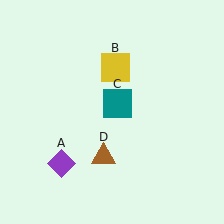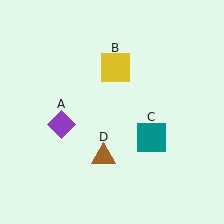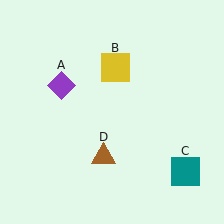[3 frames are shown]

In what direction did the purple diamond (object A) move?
The purple diamond (object A) moved up.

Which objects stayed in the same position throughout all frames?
Yellow square (object B) and brown triangle (object D) remained stationary.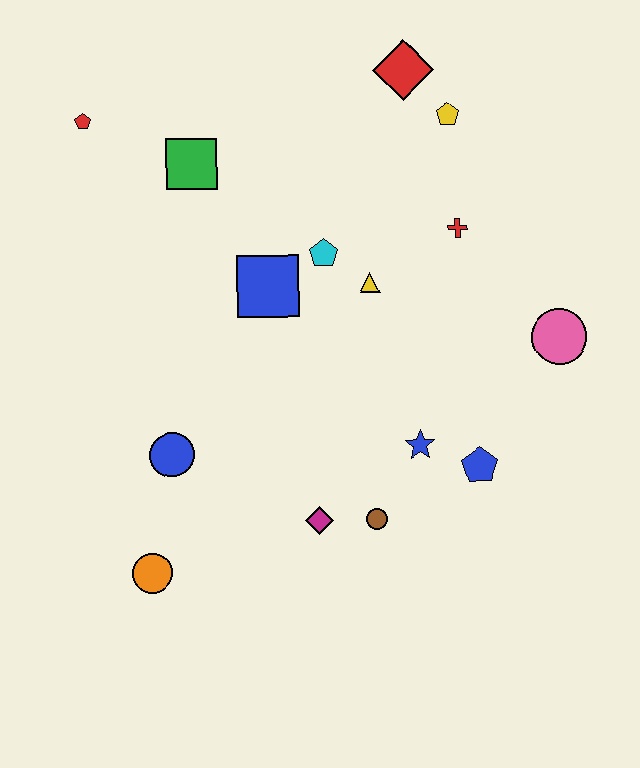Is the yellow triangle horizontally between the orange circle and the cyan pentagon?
No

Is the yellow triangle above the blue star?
Yes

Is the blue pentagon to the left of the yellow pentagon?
No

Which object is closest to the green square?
The red pentagon is closest to the green square.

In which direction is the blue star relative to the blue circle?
The blue star is to the right of the blue circle.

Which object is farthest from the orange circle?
The red diamond is farthest from the orange circle.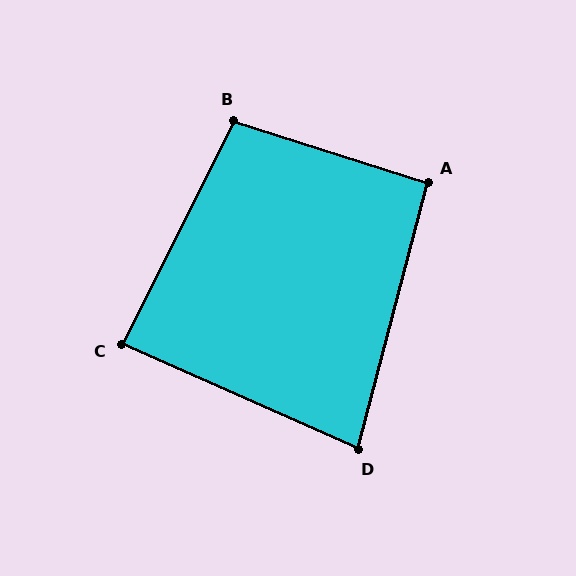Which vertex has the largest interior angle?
B, at approximately 99 degrees.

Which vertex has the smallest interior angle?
D, at approximately 81 degrees.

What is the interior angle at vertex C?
Approximately 87 degrees (approximately right).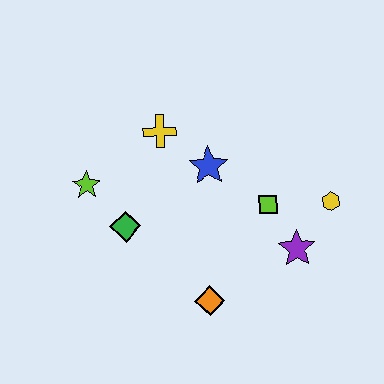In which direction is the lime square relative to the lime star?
The lime square is to the right of the lime star.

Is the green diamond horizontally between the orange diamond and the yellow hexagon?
No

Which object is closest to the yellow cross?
The blue star is closest to the yellow cross.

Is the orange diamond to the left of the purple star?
Yes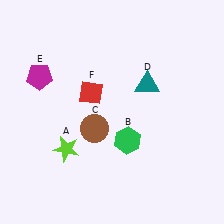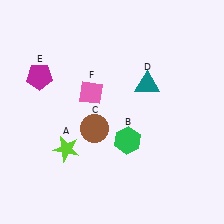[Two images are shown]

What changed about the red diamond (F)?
In Image 1, F is red. In Image 2, it changed to pink.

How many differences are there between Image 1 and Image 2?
There is 1 difference between the two images.